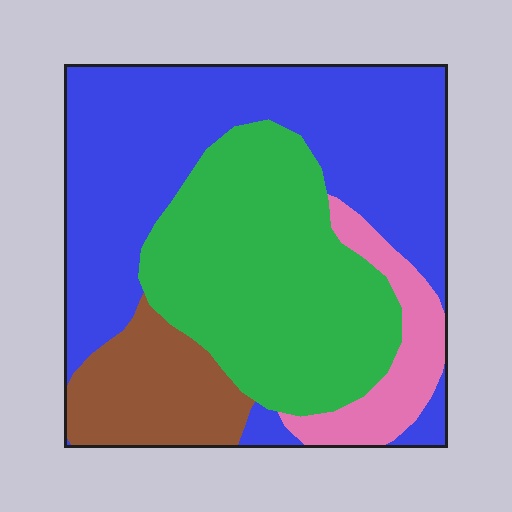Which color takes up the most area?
Blue, at roughly 45%.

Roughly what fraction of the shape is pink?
Pink covers about 10% of the shape.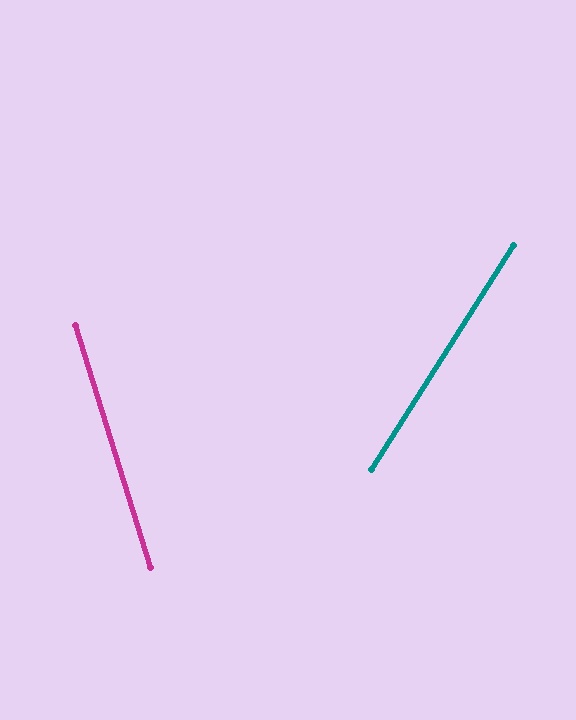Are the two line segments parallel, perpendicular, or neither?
Neither parallel nor perpendicular — they differ by about 50°.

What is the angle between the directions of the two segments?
Approximately 50 degrees.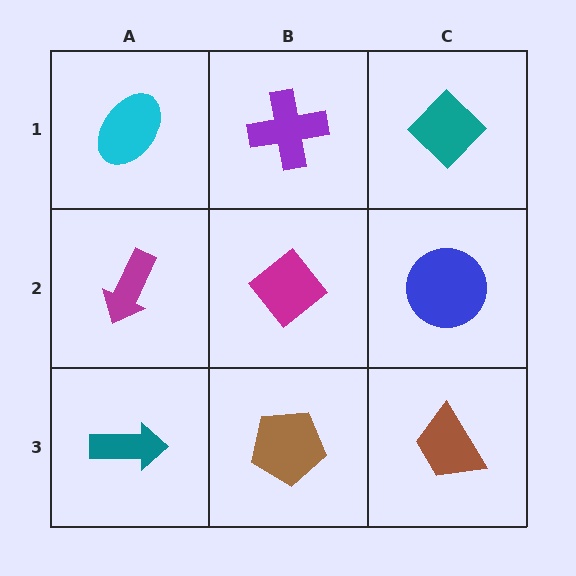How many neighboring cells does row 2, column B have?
4.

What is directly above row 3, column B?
A magenta diamond.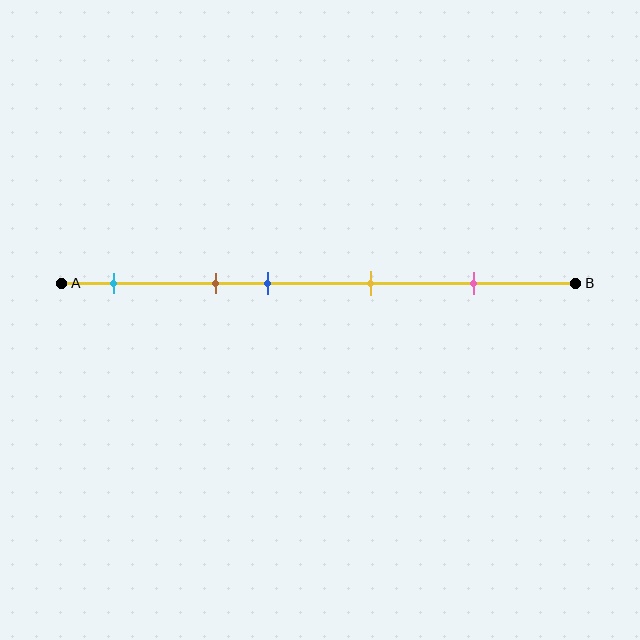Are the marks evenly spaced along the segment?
No, the marks are not evenly spaced.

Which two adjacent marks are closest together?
The brown and blue marks are the closest adjacent pair.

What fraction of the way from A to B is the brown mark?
The brown mark is approximately 30% (0.3) of the way from A to B.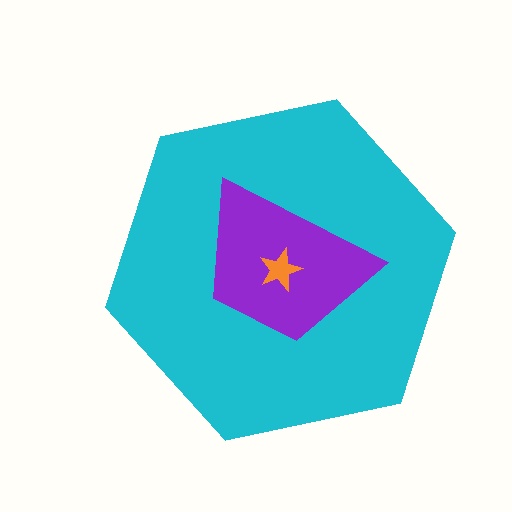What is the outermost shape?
The cyan hexagon.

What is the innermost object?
The orange star.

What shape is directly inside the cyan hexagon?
The purple trapezoid.